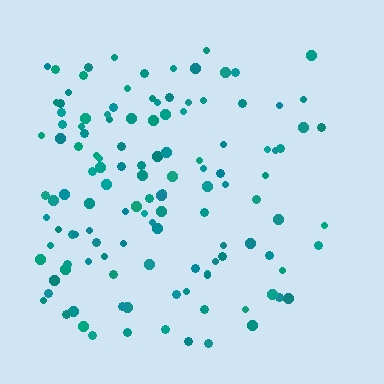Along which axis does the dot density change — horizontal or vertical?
Horizontal.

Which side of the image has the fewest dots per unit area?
The right.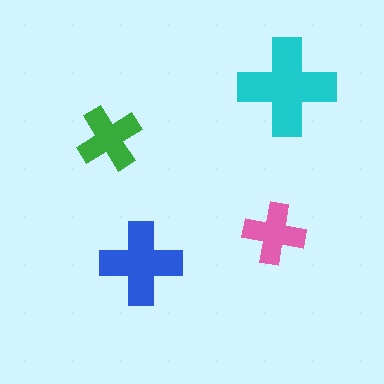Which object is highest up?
The cyan cross is topmost.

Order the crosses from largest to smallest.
the cyan one, the blue one, the green one, the pink one.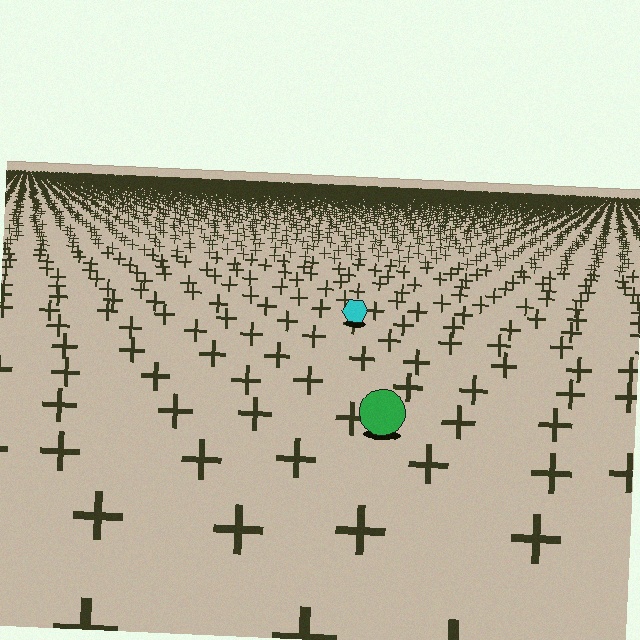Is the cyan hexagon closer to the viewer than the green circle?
No. The green circle is closer — you can tell from the texture gradient: the ground texture is coarser near it.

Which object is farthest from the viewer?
The cyan hexagon is farthest from the viewer. It appears smaller and the ground texture around it is denser.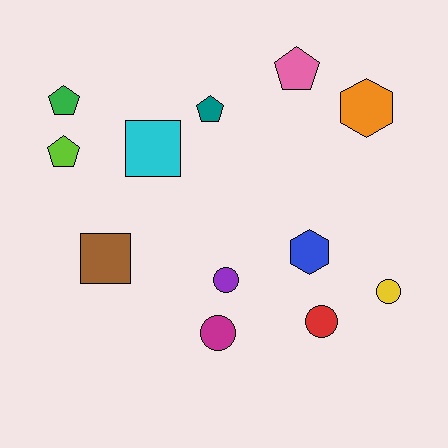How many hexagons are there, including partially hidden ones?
There are 2 hexagons.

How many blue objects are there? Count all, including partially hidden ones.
There is 1 blue object.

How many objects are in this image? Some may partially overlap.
There are 12 objects.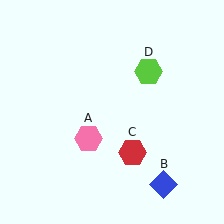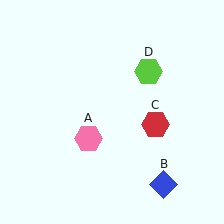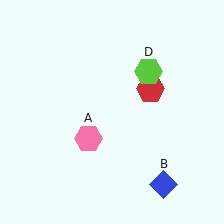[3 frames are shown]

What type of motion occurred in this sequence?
The red hexagon (object C) rotated counterclockwise around the center of the scene.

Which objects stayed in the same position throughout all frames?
Pink hexagon (object A) and blue diamond (object B) and lime hexagon (object D) remained stationary.